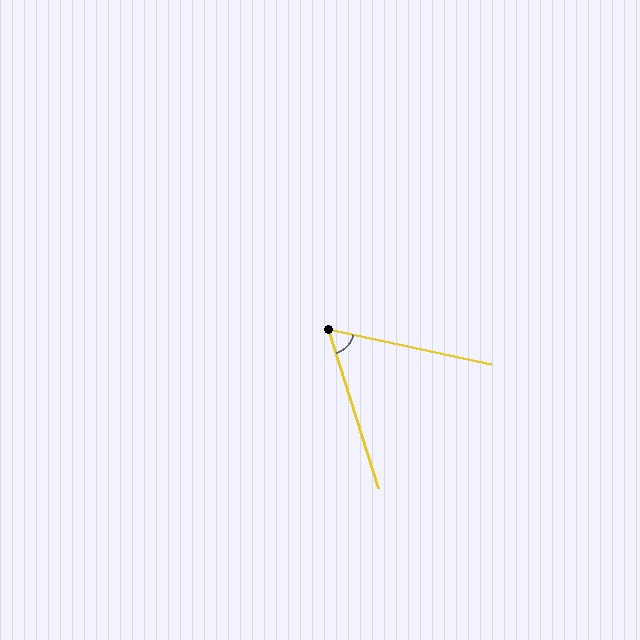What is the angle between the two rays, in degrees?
Approximately 60 degrees.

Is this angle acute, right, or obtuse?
It is acute.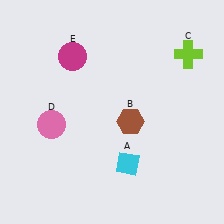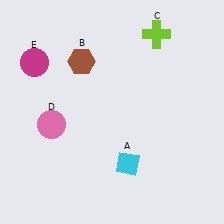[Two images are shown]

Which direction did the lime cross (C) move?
The lime cross (C) moved left.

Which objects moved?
The objects that moved are: the brown hexagon (B), the lime cross (C), the magenta circle (E).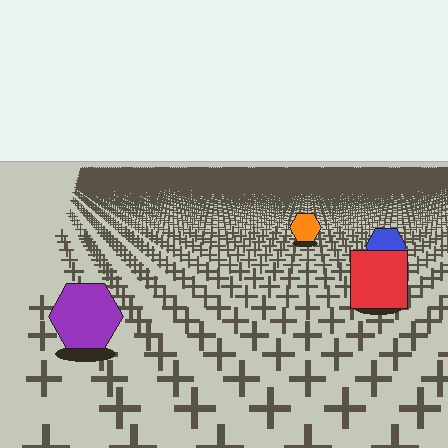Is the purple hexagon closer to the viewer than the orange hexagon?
Yes. The purple hexagon is closer — you can tell from the texture gradient: the ground texture is coarser near it.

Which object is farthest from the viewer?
The orange hexagon is farthest from the viewer. It appears smaller and the ground texture around it is denser.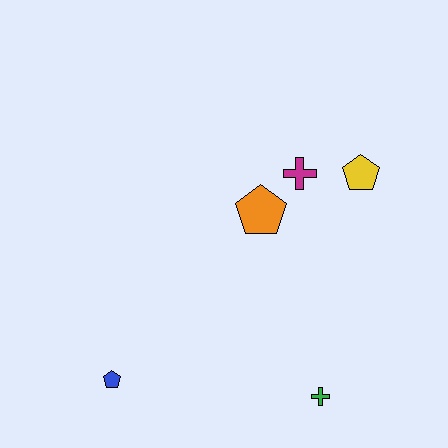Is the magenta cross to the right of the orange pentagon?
Yes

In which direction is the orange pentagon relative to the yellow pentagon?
The orange pentagon is to the left of the yellow pentagon.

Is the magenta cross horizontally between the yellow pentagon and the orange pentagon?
Yes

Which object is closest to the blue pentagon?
The green cross is closest to the blue pentagon.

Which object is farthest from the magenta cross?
The blue pentagon is farthest from the magenta cross.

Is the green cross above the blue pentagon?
No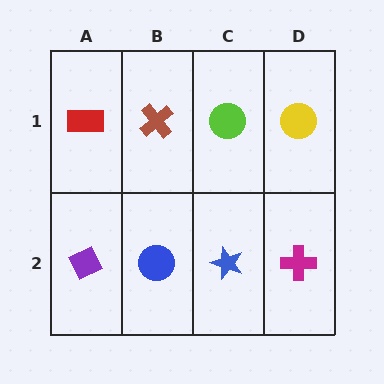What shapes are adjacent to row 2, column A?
A red rectangle (row 1, column A), a blue circle (row 2, column B).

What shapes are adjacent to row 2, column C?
A lime circle (row 1, column C), a blue circle (row 2, column B), a magenta cross (row 2, column D).